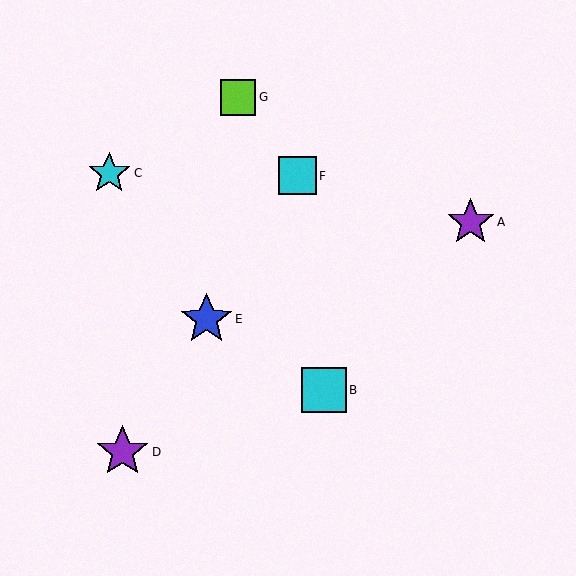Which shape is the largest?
The purple star (labeled D) is the largest.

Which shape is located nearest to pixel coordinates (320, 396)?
The cyan square (labeled B) at (324, 390) is nearest to that location.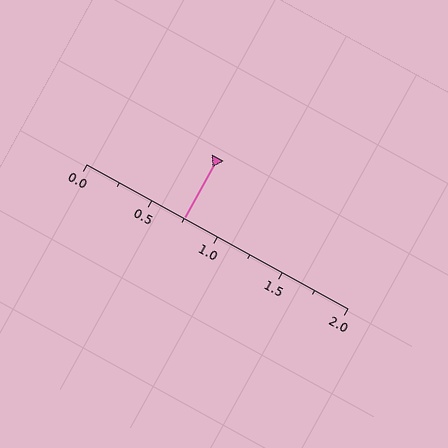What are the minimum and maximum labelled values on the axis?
The axis runs from 0.0 to 2.0.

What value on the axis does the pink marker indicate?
The marker indicates approximately 0.75.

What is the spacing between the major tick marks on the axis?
The major ticks are spaced 0.5 apart.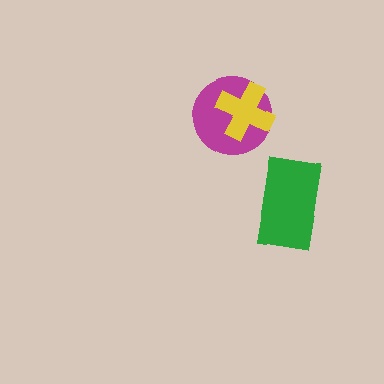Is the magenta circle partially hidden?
Yes, it is partially covered by another shape.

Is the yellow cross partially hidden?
No, no other shape covers it.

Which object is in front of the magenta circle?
The yellow cross is in front of the magenta circle.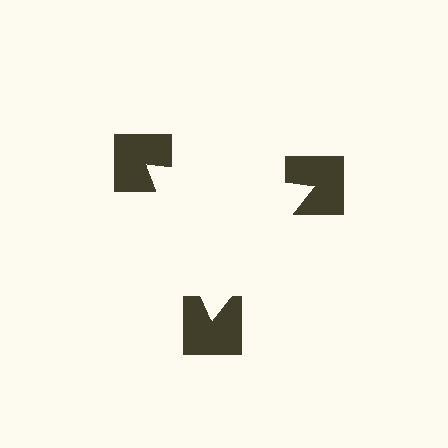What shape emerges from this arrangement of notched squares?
An illusory triangle — its edges are inferred from the aligned wedge cuts in the notched squares, not physically drawn.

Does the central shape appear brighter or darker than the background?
It typically appears slightly brighter than the background, even though no actual brightness change is drawn.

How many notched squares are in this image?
There are 3 — one at each vertex of the illusory triangle.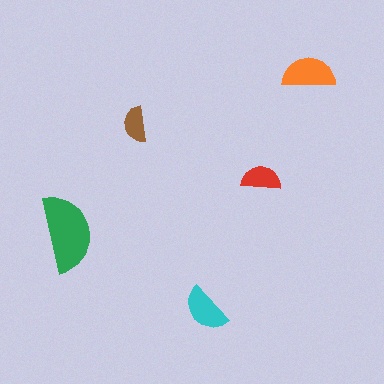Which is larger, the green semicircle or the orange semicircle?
The green one.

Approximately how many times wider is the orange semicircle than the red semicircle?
About 1.5 times wider.